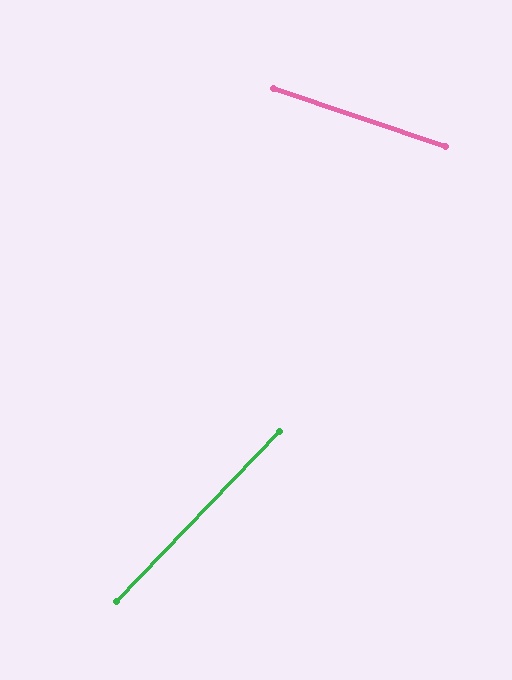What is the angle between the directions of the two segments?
Approximately 65 degrees.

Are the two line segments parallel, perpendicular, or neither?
Neither parallel nor perpendicular — they differ by about 65°.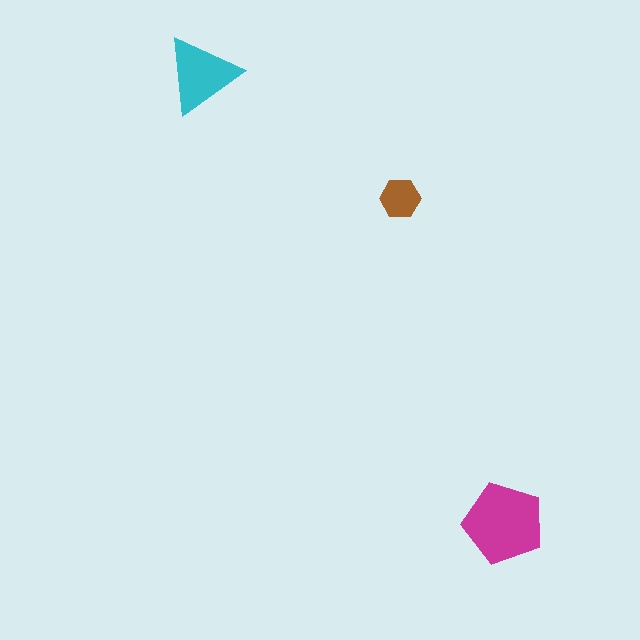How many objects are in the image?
There are 3 objects in the image.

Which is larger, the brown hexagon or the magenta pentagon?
The magenta pentagon.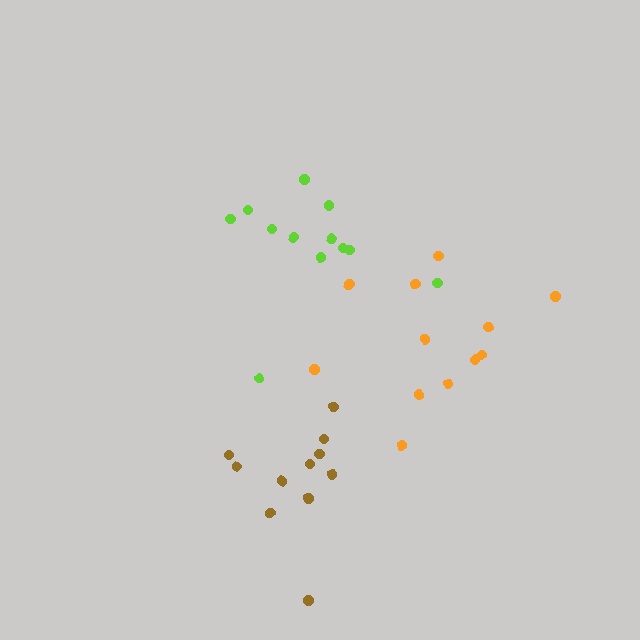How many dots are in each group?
Group 1: 12 dots, Group 2: 11 dots, Group 3: 12 dots (35 total).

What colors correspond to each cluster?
The clusters are colored: orange, brown, lime.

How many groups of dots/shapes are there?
There are 3 groups.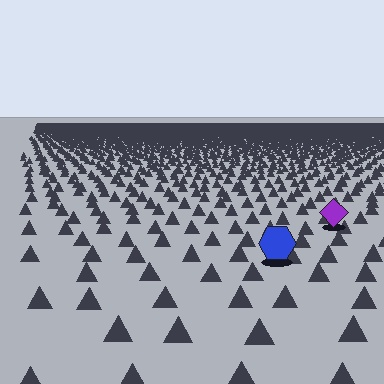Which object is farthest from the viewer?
The purple diamond is farthest from the viewer. It appears smaller and the ground texture around it is denser.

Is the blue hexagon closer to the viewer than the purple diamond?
Yes. The blue hexagon is closer — you can tell from the texture gradient: the ground texture is coarser near it.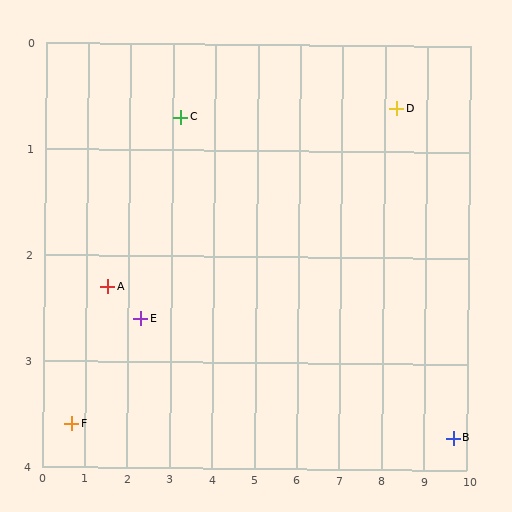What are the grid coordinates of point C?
Point C is at approximately (3.2, 0.7).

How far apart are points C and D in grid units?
Points C and D are about 5.1 grid units apart.